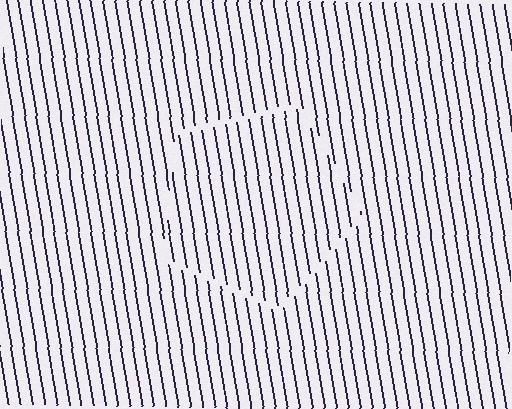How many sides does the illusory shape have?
5 sides — the line-ends trace a pentagon.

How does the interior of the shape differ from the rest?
The interior of the shape contains the same grating, shifted by half a period — the contour is defined by the phase discontinuity where line-ends from the inner and outer gratings abut.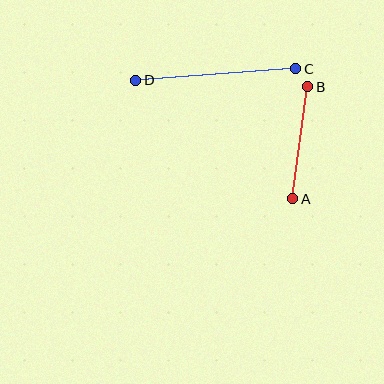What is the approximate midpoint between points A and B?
The midpoint is at approximately (300, 143) pixels.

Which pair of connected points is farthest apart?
Points C and D are farthest apart.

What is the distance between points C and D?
The distance is approximately 161 pixels.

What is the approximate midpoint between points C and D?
The midpoint is at approximately (216, 74) pixels.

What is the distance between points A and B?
The distance is approximately 113 pixels.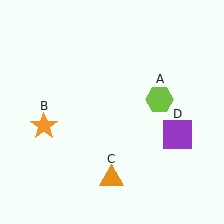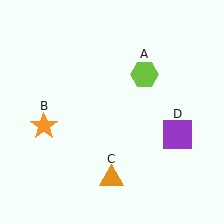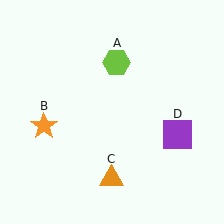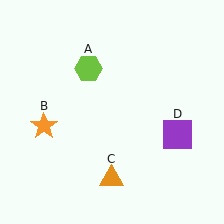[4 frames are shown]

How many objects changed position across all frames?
1 object changed position: lime hexagon (object A).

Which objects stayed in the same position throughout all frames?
Orange star (object B) and orange triangle (object C) and purple square (object D) remained stationary.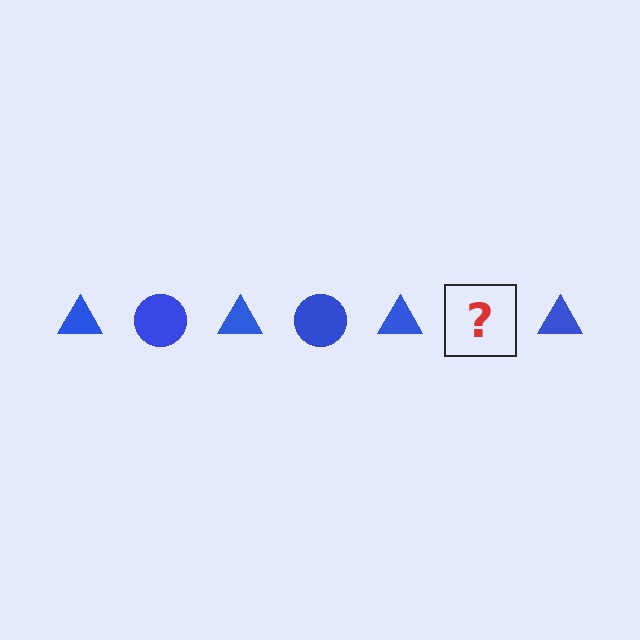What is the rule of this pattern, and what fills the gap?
The rule is that the pattern cycles through triangle, circle shapes in blue. The gap should be filled with a blue circle.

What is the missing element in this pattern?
The missing element is a blue circle.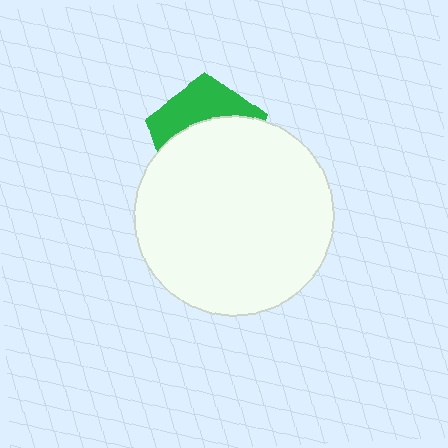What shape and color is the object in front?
The object in front is a white circle.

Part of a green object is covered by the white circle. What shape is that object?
It is a pentagon.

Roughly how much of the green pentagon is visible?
A small part of it is visible (roughly 37%).